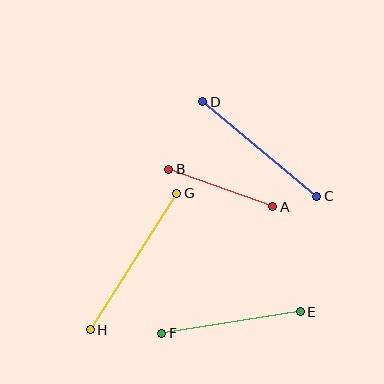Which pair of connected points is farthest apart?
Points G and H are farthest apart.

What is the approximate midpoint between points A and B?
The midpoint is at approximately (221, 188) pixels.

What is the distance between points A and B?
The distance is approximately 110 pixels.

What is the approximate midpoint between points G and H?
The midpoint is at approximately (133, 262) pixels.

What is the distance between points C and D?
The distance is approximately 148 pixels.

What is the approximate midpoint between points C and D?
The midpoint is at approximately (260, 149) pixels.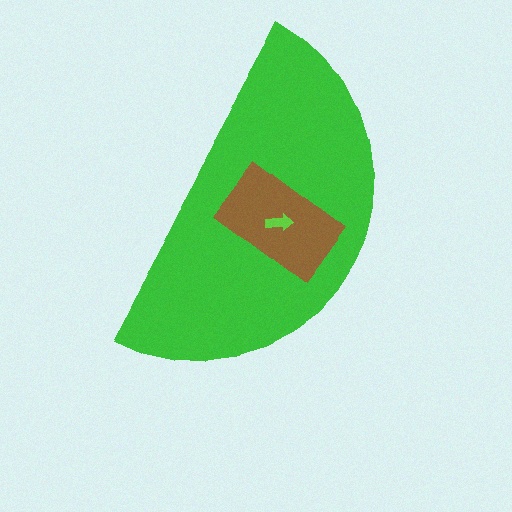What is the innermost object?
The lime arrow.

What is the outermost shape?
The green semicircle.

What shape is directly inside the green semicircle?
The brown rectangle.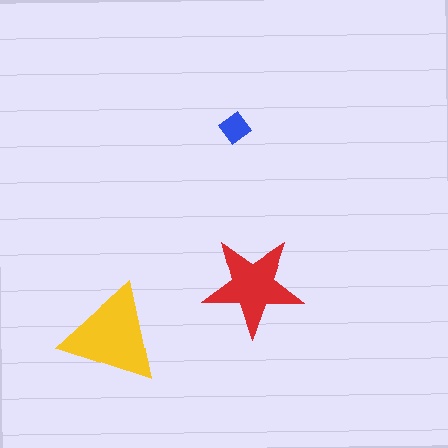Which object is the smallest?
The blue diamond.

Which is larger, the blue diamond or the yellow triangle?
The yellow triangle.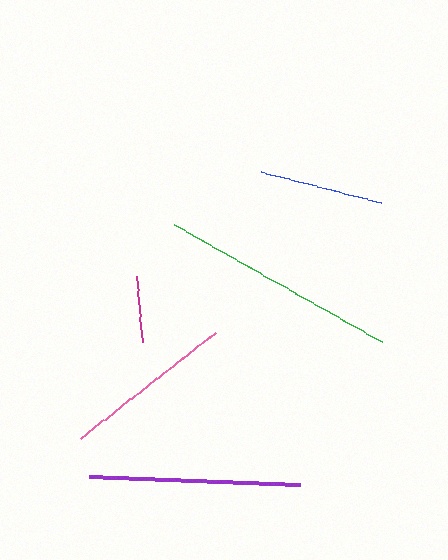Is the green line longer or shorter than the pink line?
The green line is longer than the pink line.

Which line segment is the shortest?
The magenta line is the shortest at approximately 67 pixels.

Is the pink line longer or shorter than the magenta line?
The pink line is longer than the magenta line.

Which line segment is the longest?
The green line is the longest at approximately 239 pixels.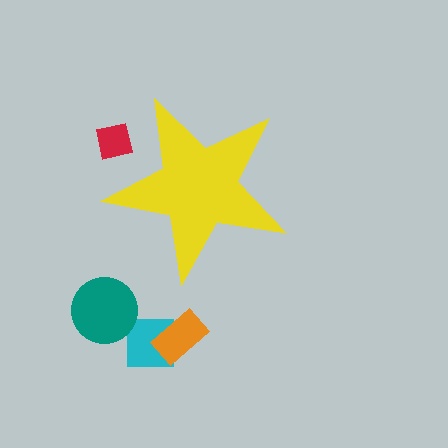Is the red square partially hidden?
Yes, the red square is partially hidden behind the yellow star.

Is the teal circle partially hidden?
No, the teal circle is fully visible.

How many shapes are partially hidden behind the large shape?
1 shape is partially hidden.